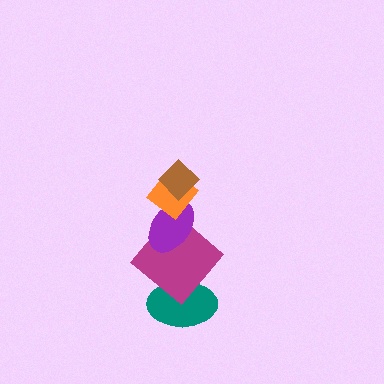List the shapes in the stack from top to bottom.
From top to bottom: the brown diamond, the orange diamond, the purple ellipse, the magenta diamond, the teal ellipse.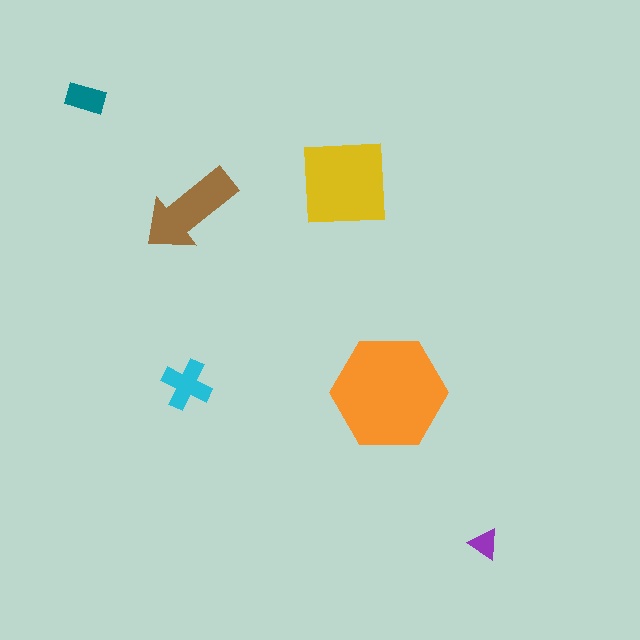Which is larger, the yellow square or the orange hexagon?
The orange hexagon.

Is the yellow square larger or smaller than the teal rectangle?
Larger.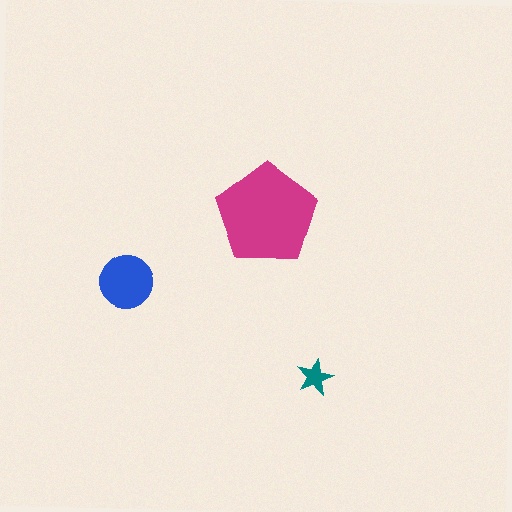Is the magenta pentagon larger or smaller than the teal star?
Larger.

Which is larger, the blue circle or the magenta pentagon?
The magenta pentagon.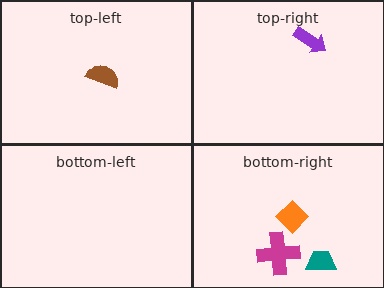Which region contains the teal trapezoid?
The bottom-right region.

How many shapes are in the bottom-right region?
3.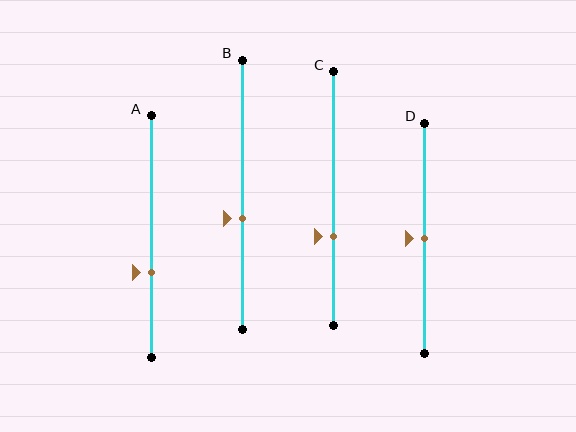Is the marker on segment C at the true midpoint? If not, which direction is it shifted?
No, the marker on segment C is shifted downward by about 15% of the segment length.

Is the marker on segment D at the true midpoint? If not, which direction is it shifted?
Yes, the marker on segment D is at the true midpoint.